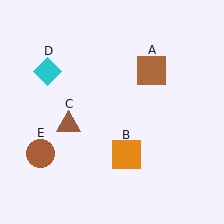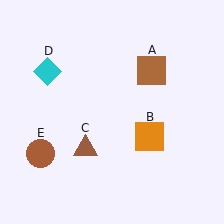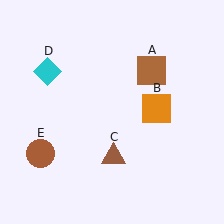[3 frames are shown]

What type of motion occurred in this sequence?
The orange square (object B), brown triangle (object C) rotated counterclockwise around the center of the scene.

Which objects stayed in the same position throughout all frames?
Brown square (object A) and cyan diamond (object D) and brown circle (object E) remained stationary.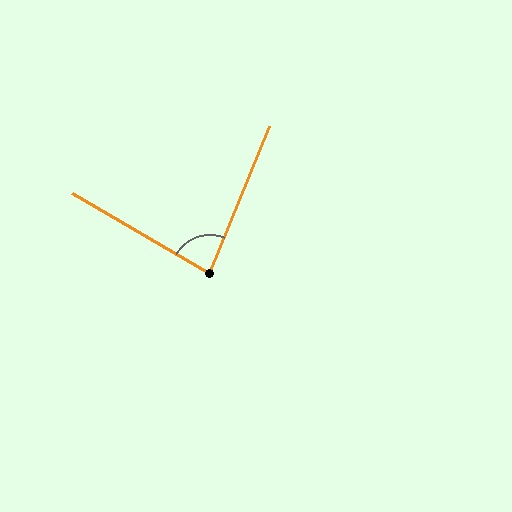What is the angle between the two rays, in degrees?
Approximately 82 degrees.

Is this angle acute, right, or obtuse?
It is acute.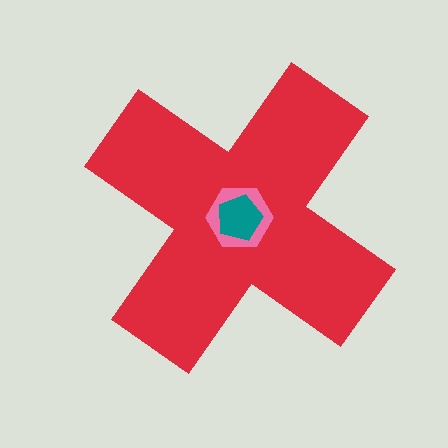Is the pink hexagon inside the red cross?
Yes.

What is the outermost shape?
The red cross.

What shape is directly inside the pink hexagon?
The teal pentagon.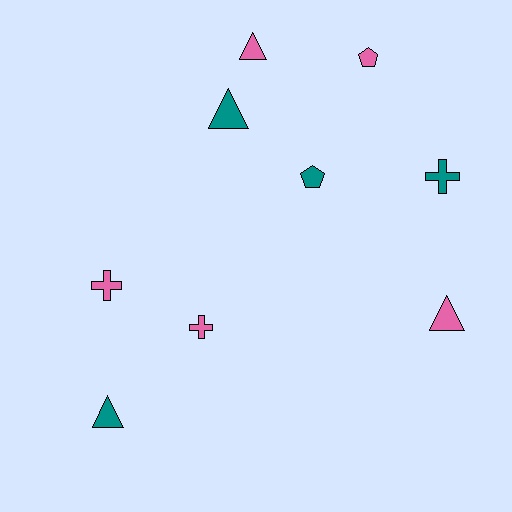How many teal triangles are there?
There are 2 teal triangles.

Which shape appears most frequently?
Triangle, with 4 objects.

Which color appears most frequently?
Pink, with 5 objects.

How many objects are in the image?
There are 9 objects.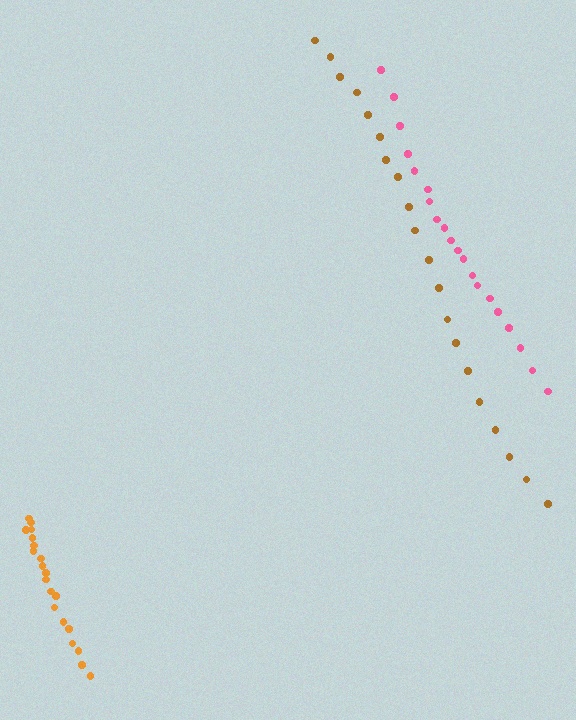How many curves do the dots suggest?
There are 3 distinct paths.